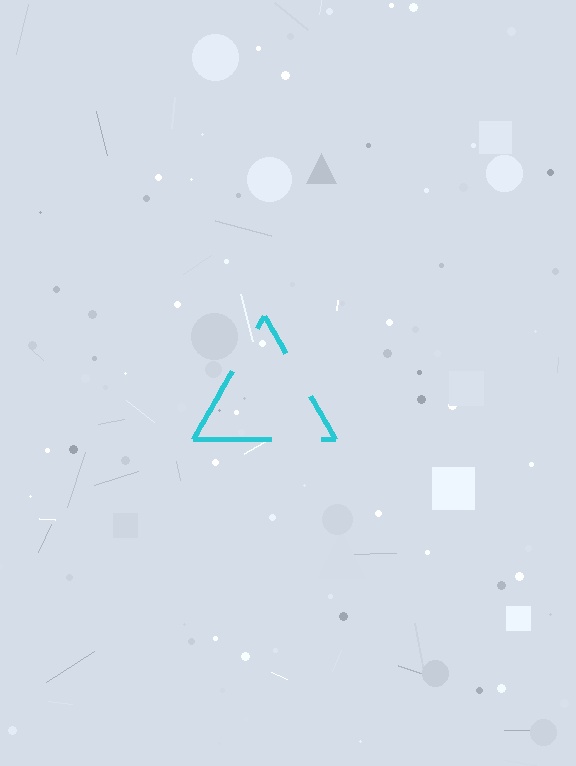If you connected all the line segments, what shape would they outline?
They would outline a triangle.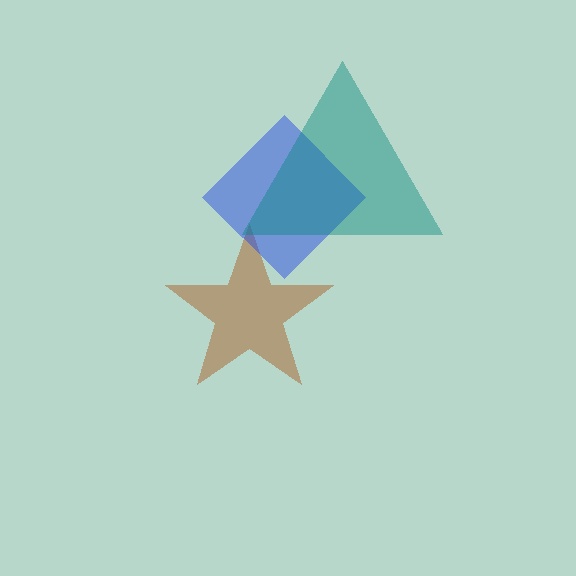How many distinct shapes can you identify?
There are 3 distinct shapes: a brown star, a blue diamond, a teal triangle.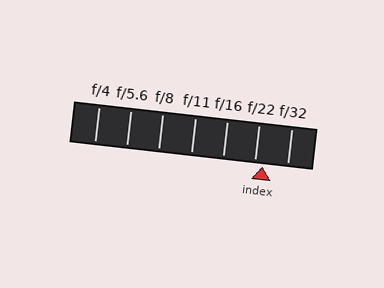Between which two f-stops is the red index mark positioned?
The index mark is between f/22 and f/32.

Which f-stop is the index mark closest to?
The index mark is closest to f/22.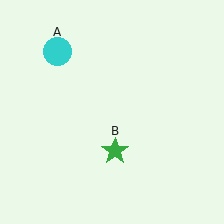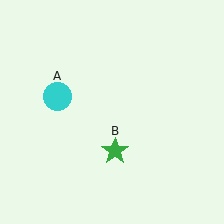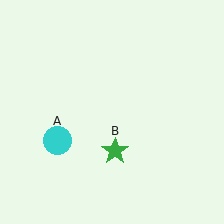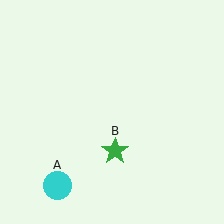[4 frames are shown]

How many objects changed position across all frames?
1 object changed position: cyan circle (object A).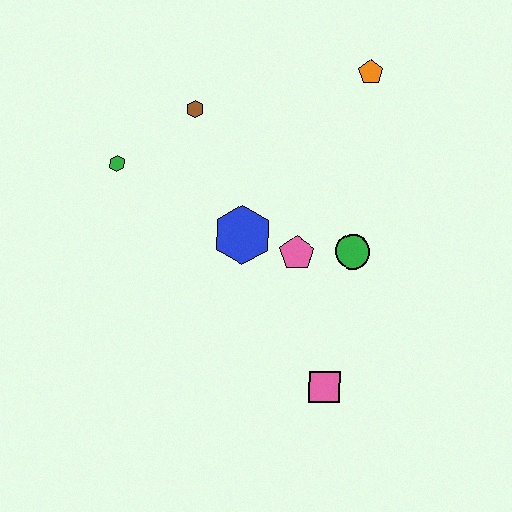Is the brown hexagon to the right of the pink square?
No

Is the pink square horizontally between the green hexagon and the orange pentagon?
Yes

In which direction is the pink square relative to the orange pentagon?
The pink square is below the orange pentagon.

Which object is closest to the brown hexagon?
The green hexagon is closest to the brown hexagon.